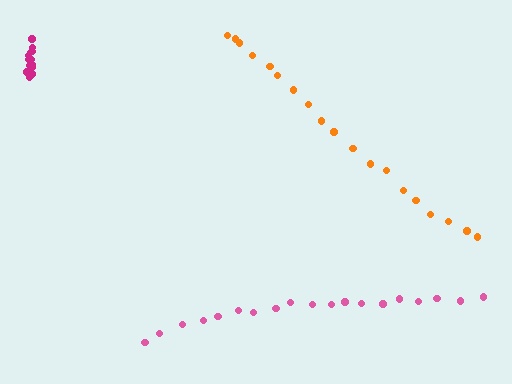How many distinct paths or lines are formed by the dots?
There are 3 distinct paths.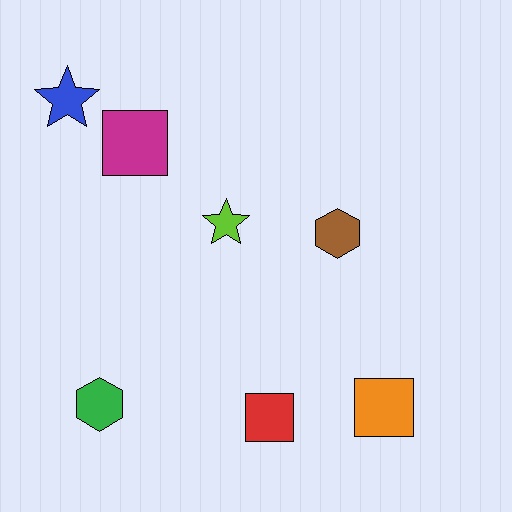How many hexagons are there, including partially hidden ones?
There are 2 hexagons.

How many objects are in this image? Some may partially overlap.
There are 7 objects.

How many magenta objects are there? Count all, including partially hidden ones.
There is 1 magenta object.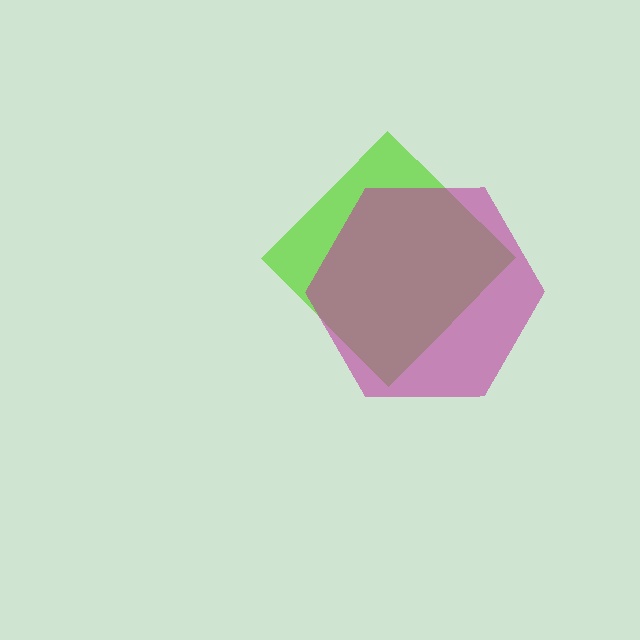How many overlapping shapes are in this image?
There are 2 overlapping shapes in the image.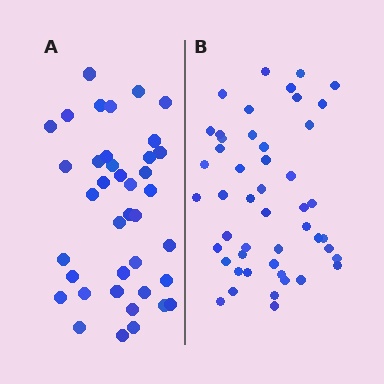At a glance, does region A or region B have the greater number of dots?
Region B (the right region) has more dots.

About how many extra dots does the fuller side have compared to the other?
Region B has roughly 8 or so more dots than region A.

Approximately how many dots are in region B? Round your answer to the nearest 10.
About 50 dots. (The exact count is 48, which rounds to 50.)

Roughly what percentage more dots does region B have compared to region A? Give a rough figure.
About 25% more.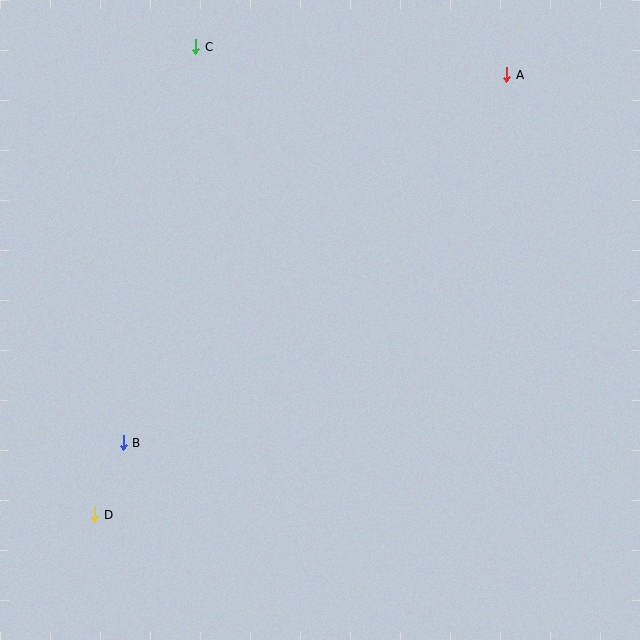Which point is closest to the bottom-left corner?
Point D is closest to the bottom-left corner.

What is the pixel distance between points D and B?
The distance between D and B is 78 pixels.